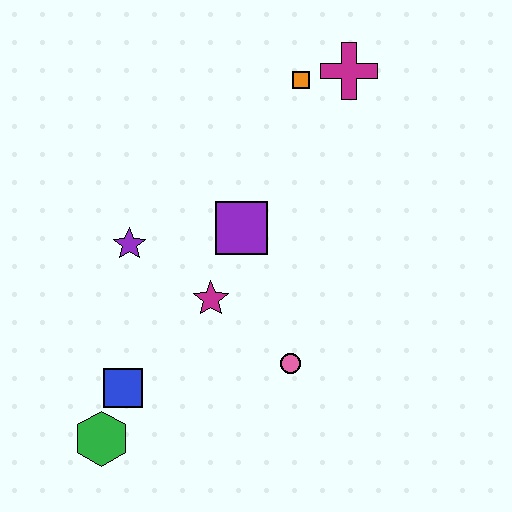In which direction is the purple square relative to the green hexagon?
The purple square is above the green hexagon.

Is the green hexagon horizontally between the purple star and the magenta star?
No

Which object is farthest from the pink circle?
The magenta cross is farthest from the pink circle.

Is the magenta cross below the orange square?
No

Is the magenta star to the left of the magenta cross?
Yes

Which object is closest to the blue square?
The green hexagon is closest to the blue square.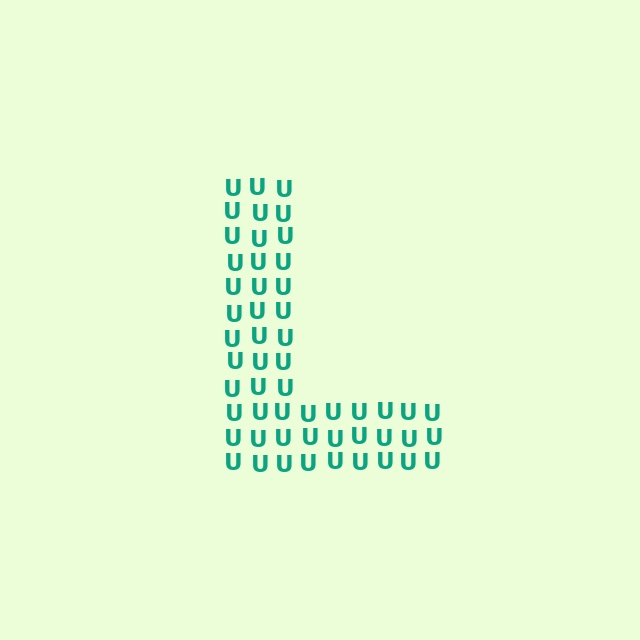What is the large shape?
The large shape is the letter L.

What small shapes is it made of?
It is made of small letter U's.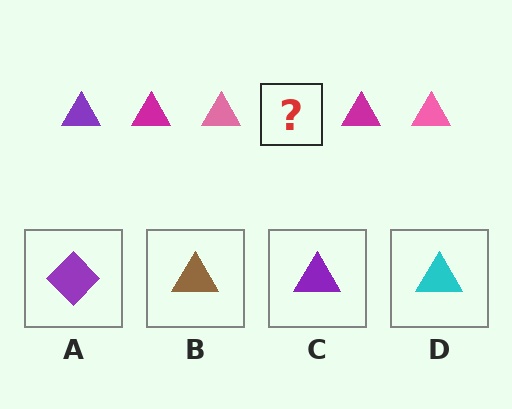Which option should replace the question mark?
Option C.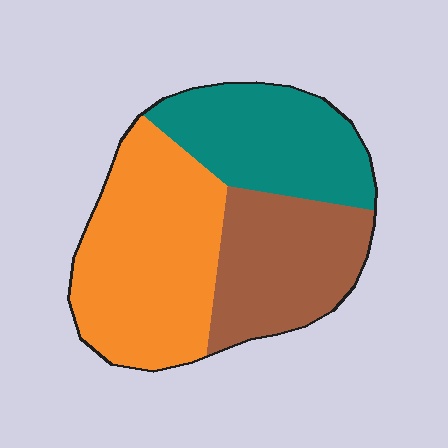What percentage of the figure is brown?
Brown covers around 30% of the figure.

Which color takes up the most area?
Orange, at roughly 45%.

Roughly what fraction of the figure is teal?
Teal covers 29% of the figure.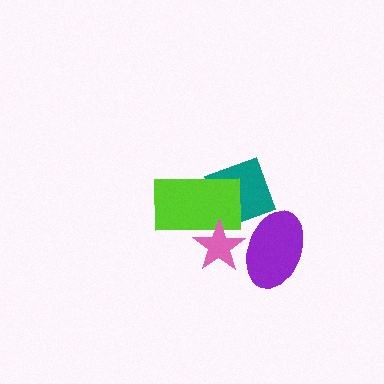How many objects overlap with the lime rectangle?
2 objects overlap with the lime rectangle.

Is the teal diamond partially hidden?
Yes, it is partially covered by another shape.